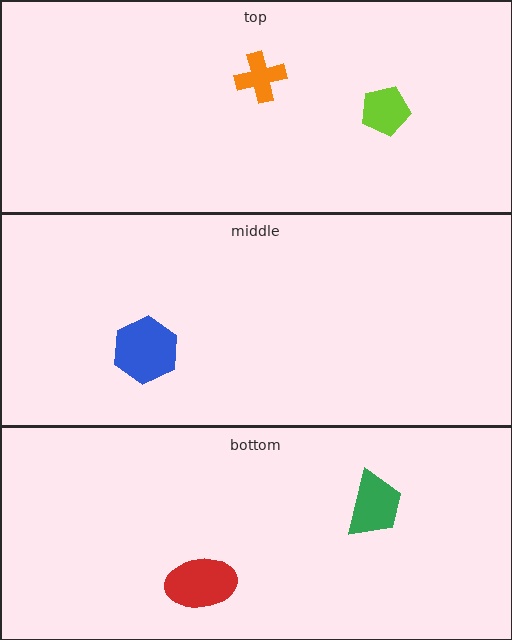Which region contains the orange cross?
The top region.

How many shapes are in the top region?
2.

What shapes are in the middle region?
The blue hexagon.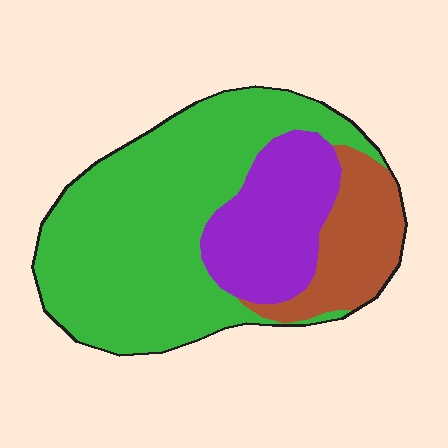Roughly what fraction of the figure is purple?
Purple takes up about one quarter (1/4) of the figure.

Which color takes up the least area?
Brown, at roughly 15%.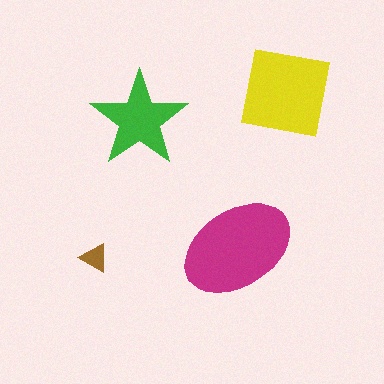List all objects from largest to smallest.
The magenta ellipse, the yellow square, the green star, the brown triangle.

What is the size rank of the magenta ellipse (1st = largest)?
1st.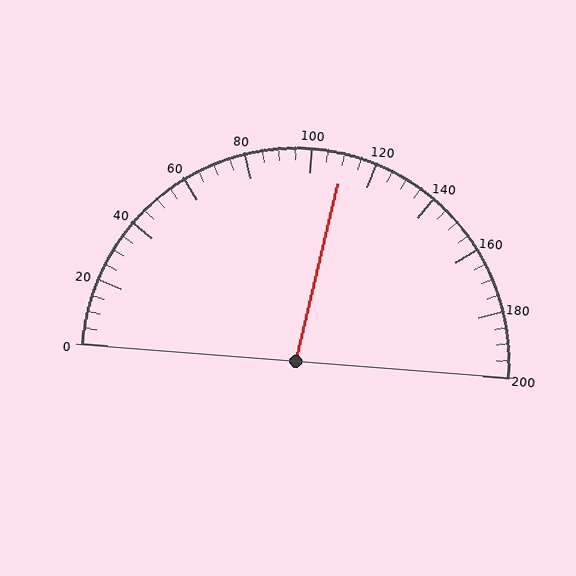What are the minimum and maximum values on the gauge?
The gauge ranges from 0 to 200.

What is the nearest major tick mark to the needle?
The nearest major tick mark is 120.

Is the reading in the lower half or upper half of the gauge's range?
The reading is in the upper half of the range (0 to 200).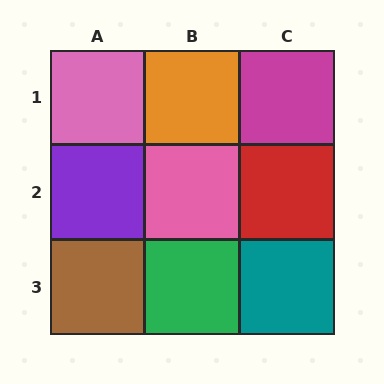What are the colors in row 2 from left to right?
Purple, pink, red.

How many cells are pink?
2 cells are pink.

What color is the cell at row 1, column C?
Magenta.